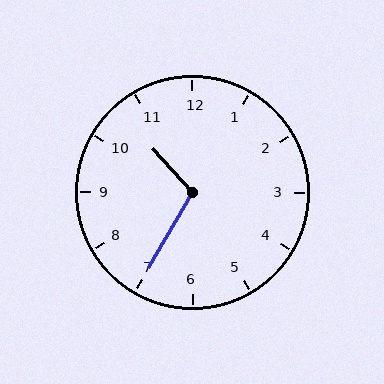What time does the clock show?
10:35.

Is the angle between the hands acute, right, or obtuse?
It is obtuse.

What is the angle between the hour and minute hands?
Approximately 108 degrees.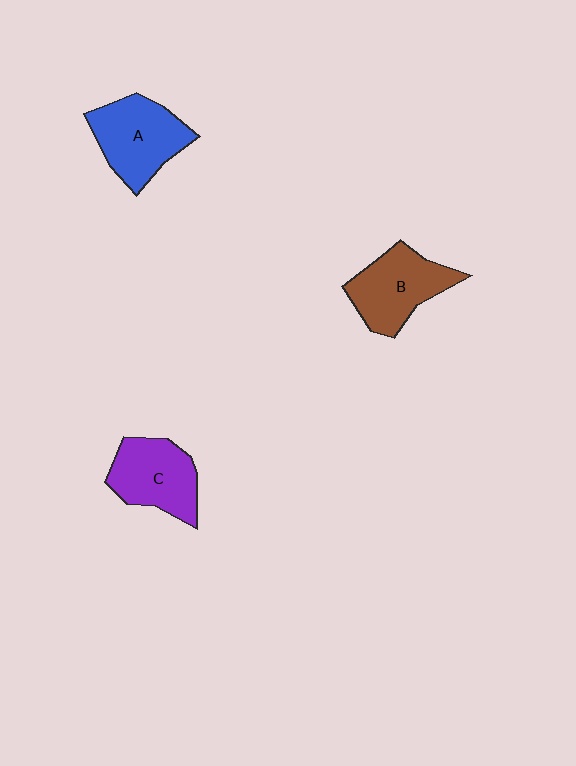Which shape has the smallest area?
Shape C (purple).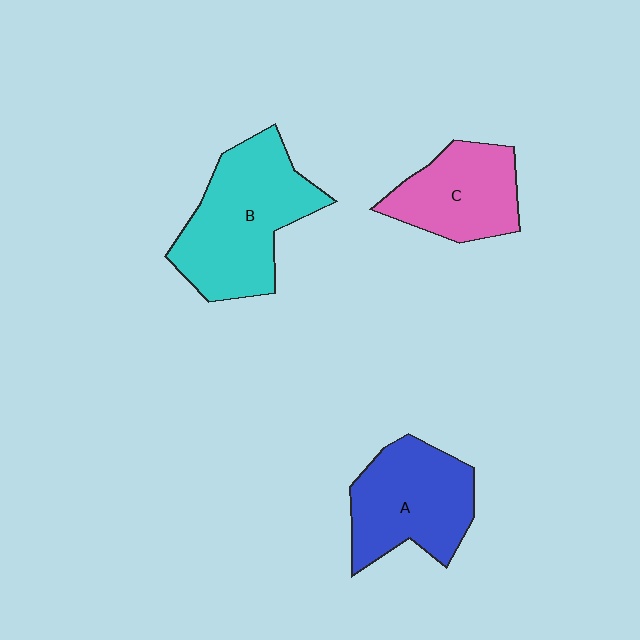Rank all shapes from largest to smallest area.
From largest to smallest: B (cyan), A (blue), C (pink).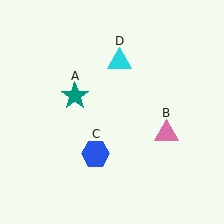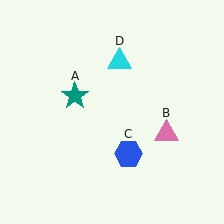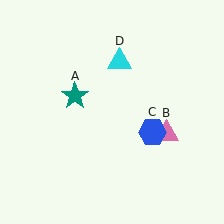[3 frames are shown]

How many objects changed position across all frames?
1 object changed position: blue hexagon (object C).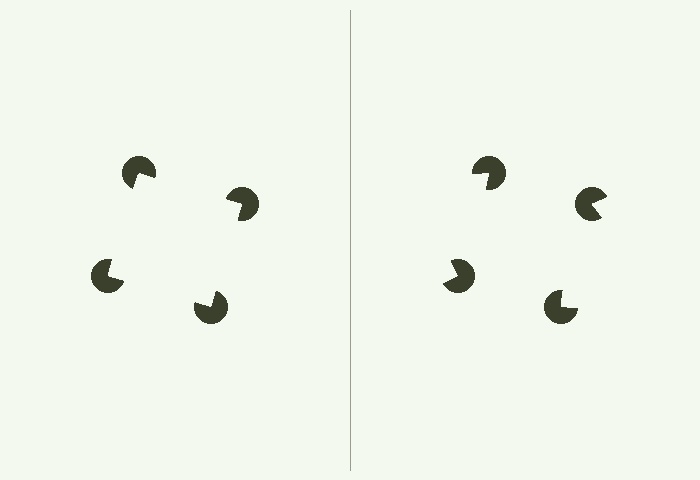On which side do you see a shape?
An illusory square appears on the left side. On the right side the wedge cuts are rotated, so no coherent shape forms.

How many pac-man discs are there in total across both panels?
8 — 4 on each side.